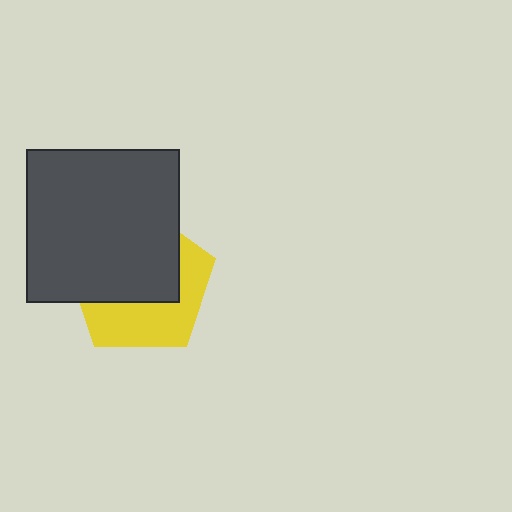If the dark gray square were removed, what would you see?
You would see the complete yellow pentagon.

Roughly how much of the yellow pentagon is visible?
A small part of it is visible (roughly 43%).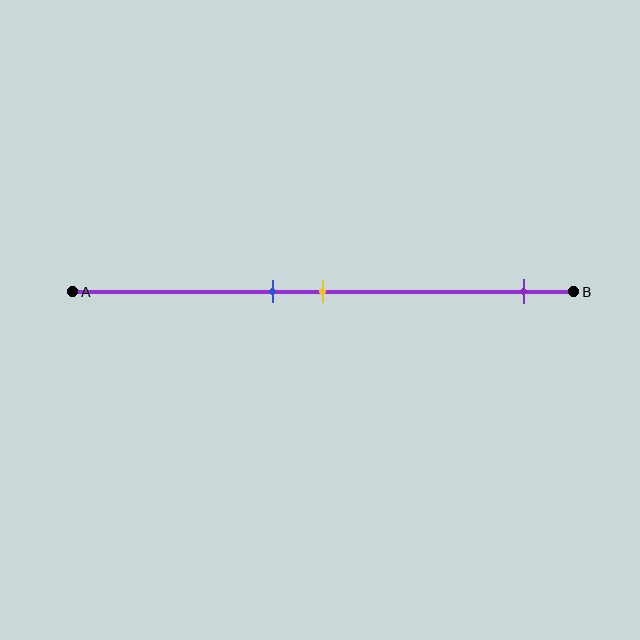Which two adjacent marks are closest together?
The blue and yellow marks are the closest adjacent pair.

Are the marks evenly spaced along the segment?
No, the marks are not evenly spaced.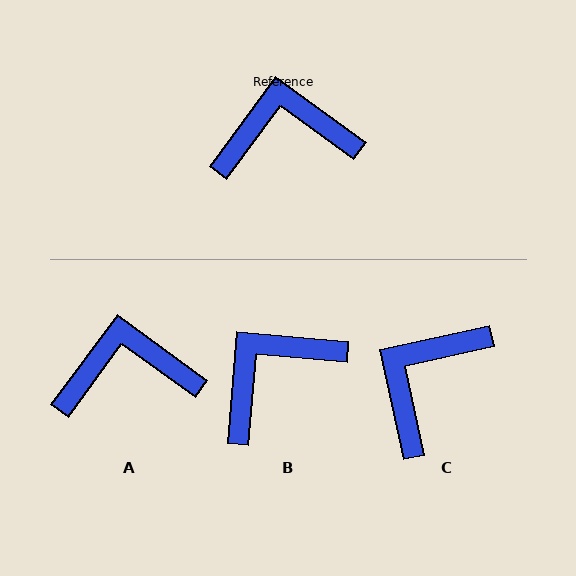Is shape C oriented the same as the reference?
No, it is off by about 48 degrees.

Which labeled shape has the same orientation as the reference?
A.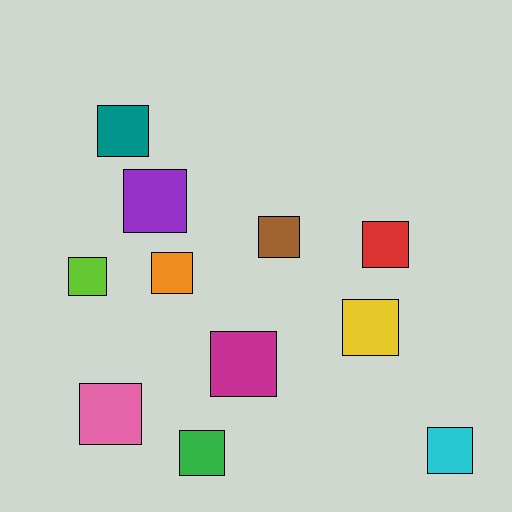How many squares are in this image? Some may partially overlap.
There are 11 squares.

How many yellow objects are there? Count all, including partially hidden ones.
There is 1 yellow object.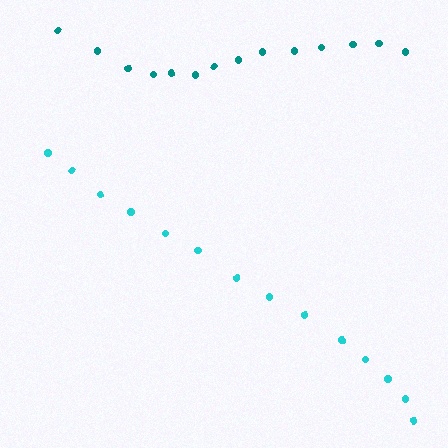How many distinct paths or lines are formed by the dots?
There are 2 distinct paths.